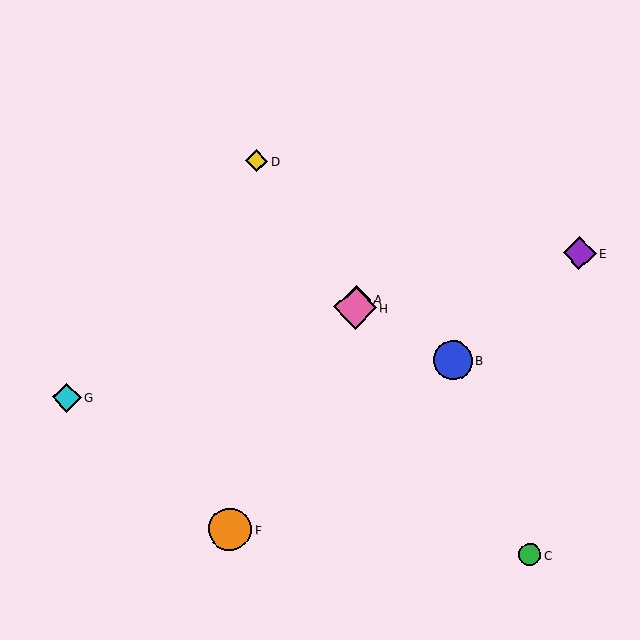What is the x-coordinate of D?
Object D is at x≈256.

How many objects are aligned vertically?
2 objects (A, H) are aligned vertically.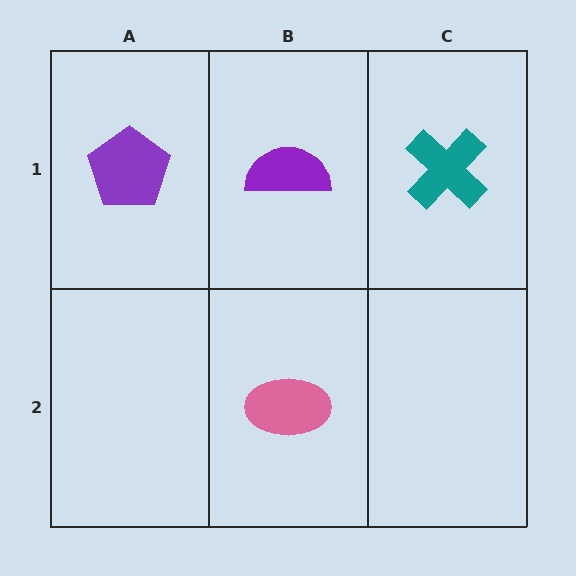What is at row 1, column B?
A purple semicircle.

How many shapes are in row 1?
3 shapes.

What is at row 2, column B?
A pink ellipse.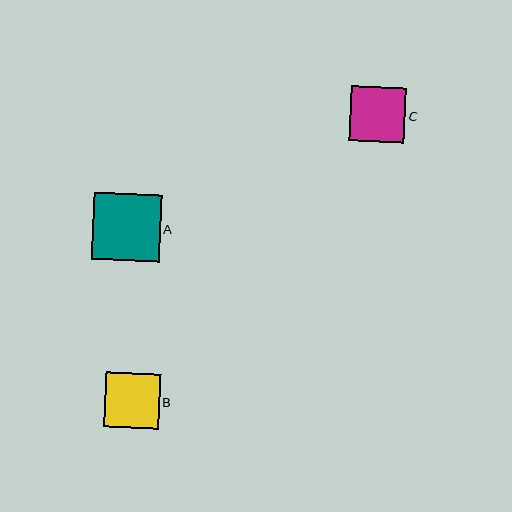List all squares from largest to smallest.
From largest to smallest: A, C, B.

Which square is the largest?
Square A is the largest with a size of approximately 67 pixels.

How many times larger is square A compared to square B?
Square A is approximately 1.2 times the size of square B.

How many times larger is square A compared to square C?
Square A is approximately 1.2 times the size of square C.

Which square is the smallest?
Square B is the smallest with a size of approximately 54 pixels.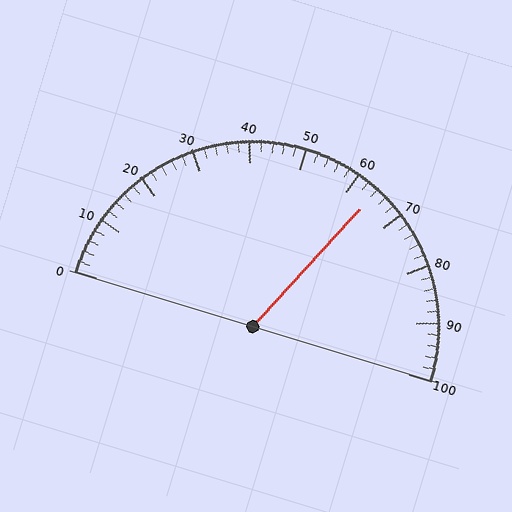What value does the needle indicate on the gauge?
The needle indicates approximately 64.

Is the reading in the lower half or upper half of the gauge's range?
The reading is in the upper half of the range (0 to 100).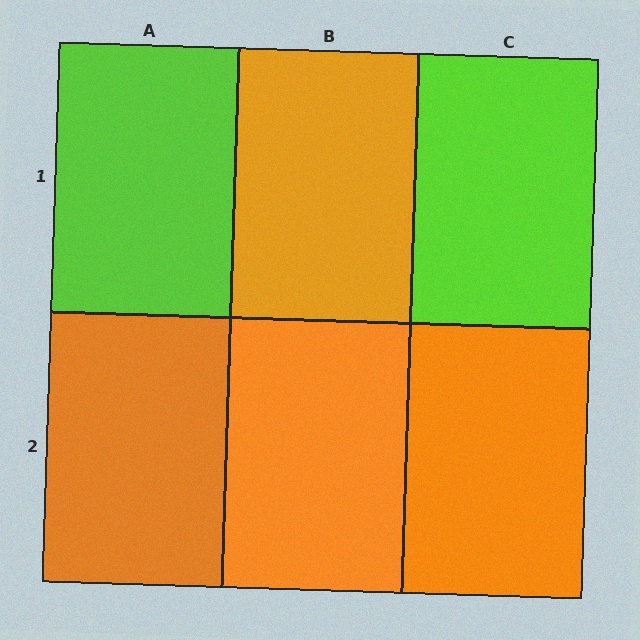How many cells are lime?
2 cells are lime.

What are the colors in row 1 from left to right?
Lime, orange, lime.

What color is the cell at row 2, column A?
Orange.